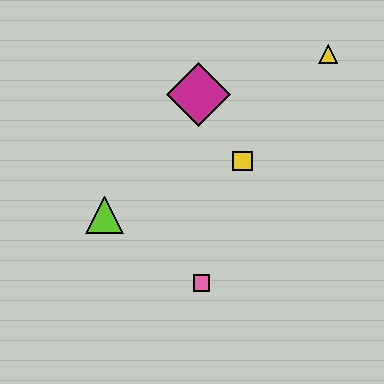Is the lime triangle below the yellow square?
Yes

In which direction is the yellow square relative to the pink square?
The yellow square is above the pink square.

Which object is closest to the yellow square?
The magenta diamond is closest to the yellow square.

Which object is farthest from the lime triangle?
The yellow triangle is farthest from the lime triangle.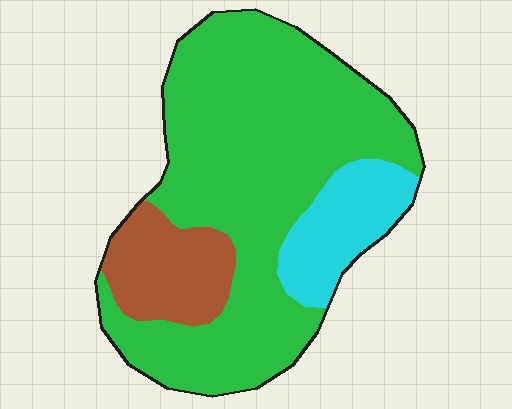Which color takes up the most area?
Green, at roughly 70%.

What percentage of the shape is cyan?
Cyan takes up about one eighth (1/8) of the shape.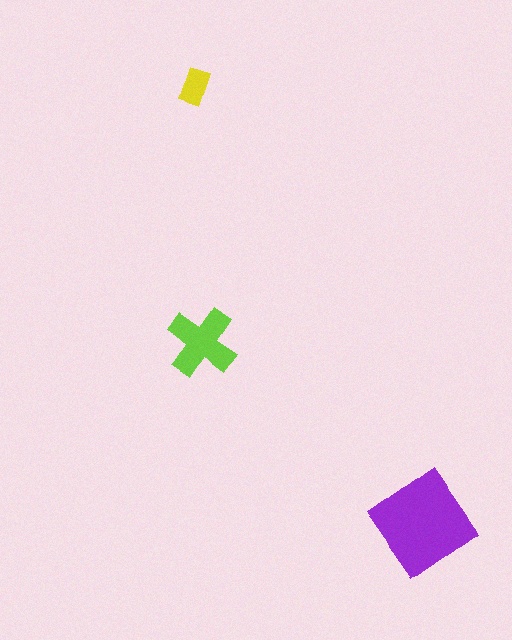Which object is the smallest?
The yellow rectangle.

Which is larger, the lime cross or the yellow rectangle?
The lime cross.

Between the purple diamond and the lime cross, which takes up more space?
The purple diamond.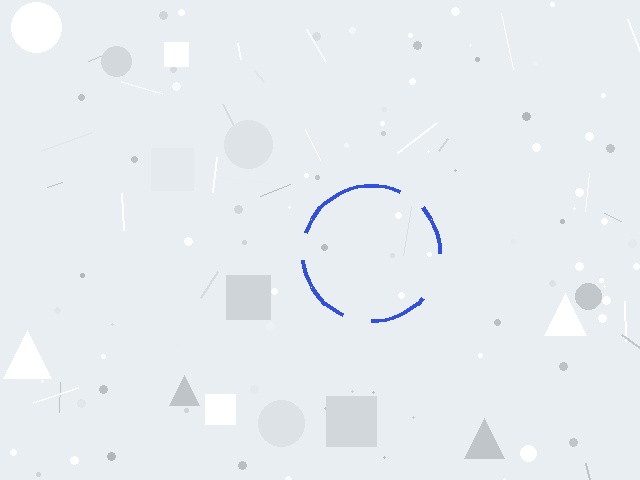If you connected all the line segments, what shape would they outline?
They would outline a circle.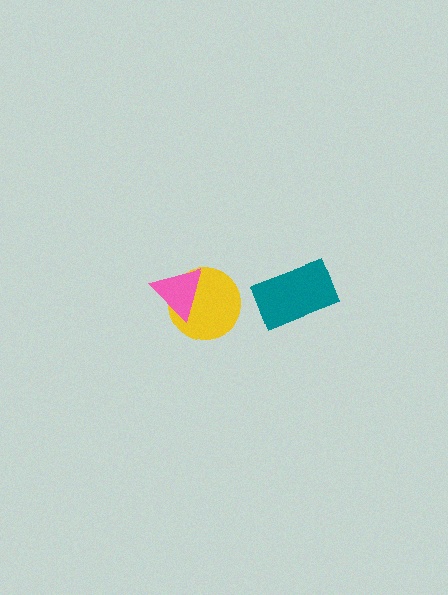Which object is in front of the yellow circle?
The pink triangle is in front of the yellow circle.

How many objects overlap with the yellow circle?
1 object overlaps with the yellow circle.